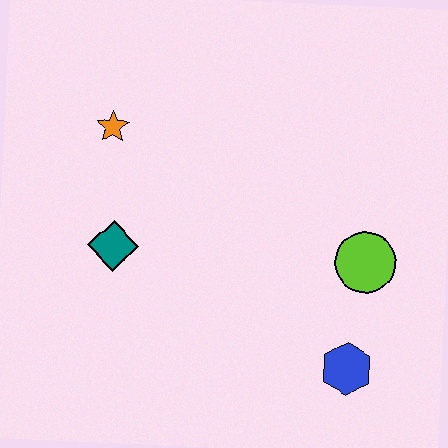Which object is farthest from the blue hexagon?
The orange star is farthest from the blue hexagon.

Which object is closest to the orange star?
The teal diamond is closest to the orange star.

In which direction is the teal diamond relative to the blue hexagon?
The teal diamond is to the left of the blue hexagon.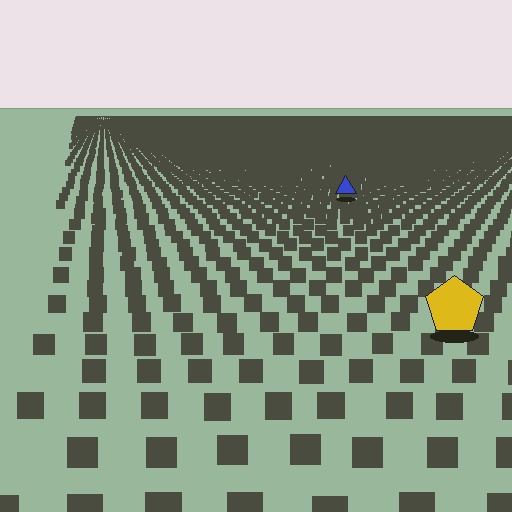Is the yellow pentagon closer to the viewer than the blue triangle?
Yes. The yellow pentagon is closer — you can tell from the texture gradient: the ground texture is coarser near it.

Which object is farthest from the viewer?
The blue triangle is farthest from the viewer. It appears smaller and the ground texture around it is denser.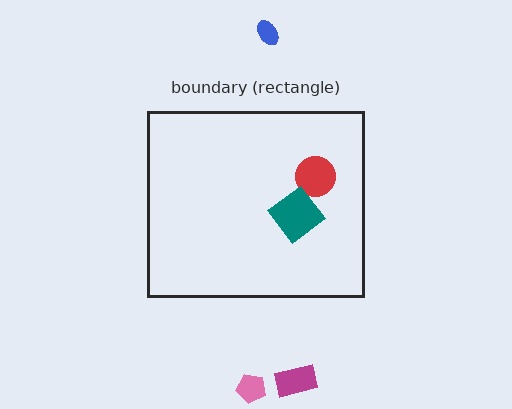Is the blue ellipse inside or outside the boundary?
Outside.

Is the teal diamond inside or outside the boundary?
Inside.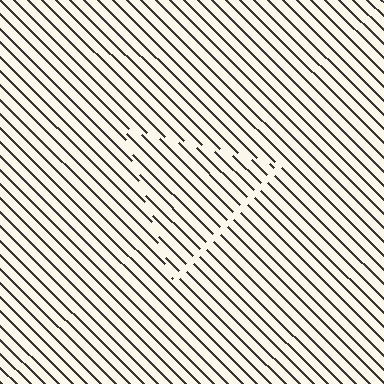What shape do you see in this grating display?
An illusory triangle. The interior of the shape contains the same grating, shifted by half a period — the contour is defined by the phase discontinuity where line-ends from the inner and outer gratings abut.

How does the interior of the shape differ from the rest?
The interior of the shape contains the same grating, shifted by half a period — the contour is defined by the phase discontinuity where line-ends from the inner and outer gratings abut.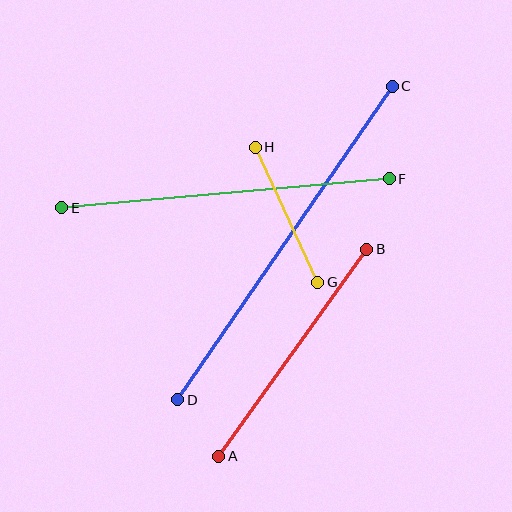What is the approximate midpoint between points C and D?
The midpoint is at approximately (285, 243) pixels.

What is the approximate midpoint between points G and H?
The midpoint is at approximately (287, 215) pixels.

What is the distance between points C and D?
The distance is approximately 380 pixels.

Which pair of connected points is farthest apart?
Points C and D are farthest apart.